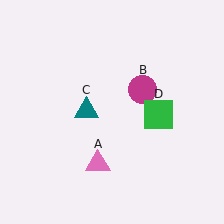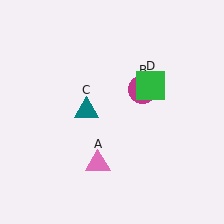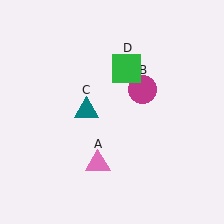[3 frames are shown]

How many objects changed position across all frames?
1 object changed position: green square (object D).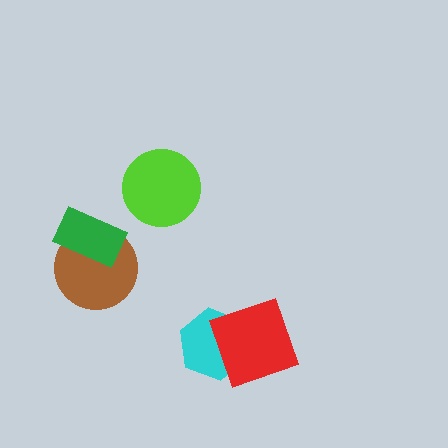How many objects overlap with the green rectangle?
1 object overlaps with the green rectangle.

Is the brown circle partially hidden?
Yes, it is partially covered by another shape.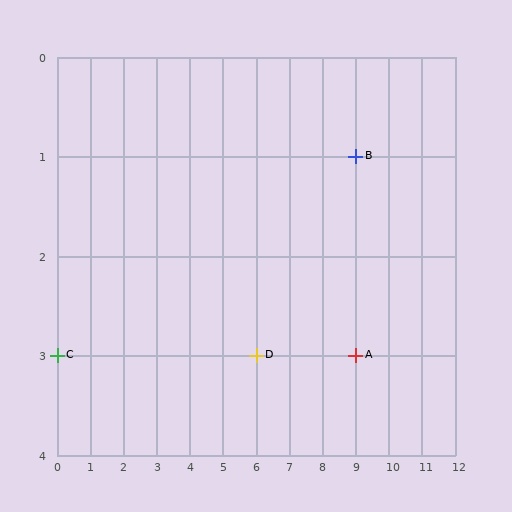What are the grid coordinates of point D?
Point D is at grid coordinates (6, 3).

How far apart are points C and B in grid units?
Points C and B are 9 columns and 2 rows apart (about 9.2 grid units diagonally).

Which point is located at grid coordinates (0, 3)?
Point C is at (0, 3).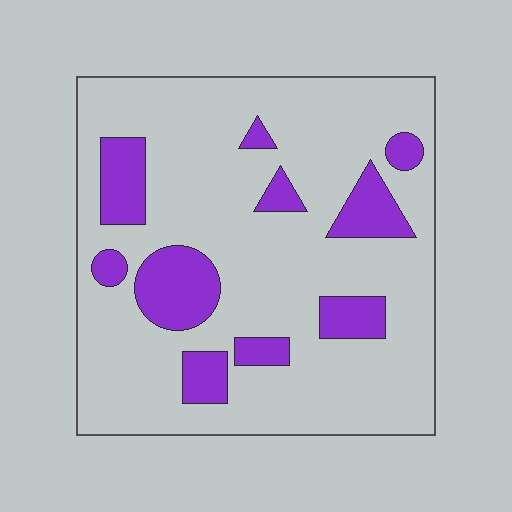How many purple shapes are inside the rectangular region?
10.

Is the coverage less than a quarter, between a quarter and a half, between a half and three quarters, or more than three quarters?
Less than a quarter.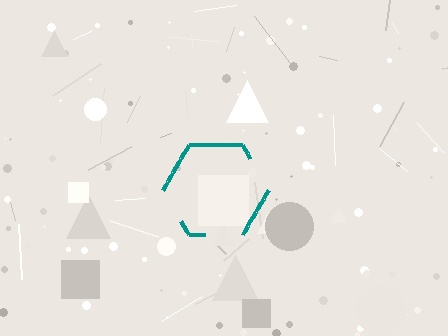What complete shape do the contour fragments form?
The contour fragments form a hexagon.